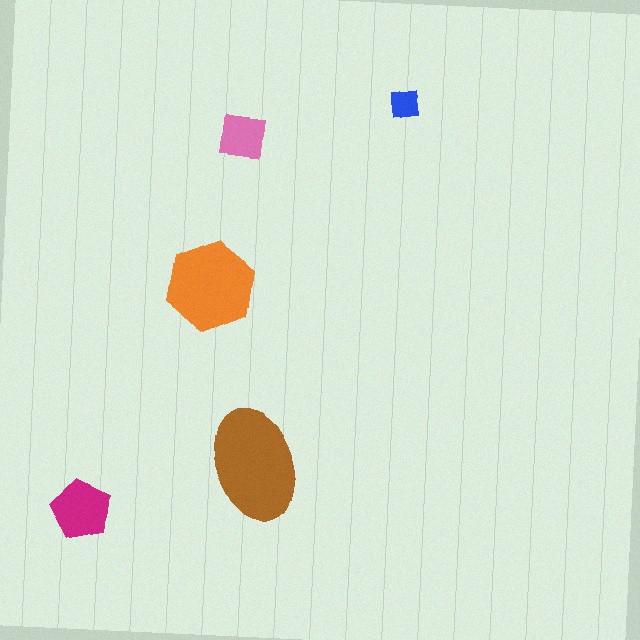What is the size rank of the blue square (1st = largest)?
5th.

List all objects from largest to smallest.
The brown ellipse, the orange hexagon, the magenta pentagon, the pink square, the blue square.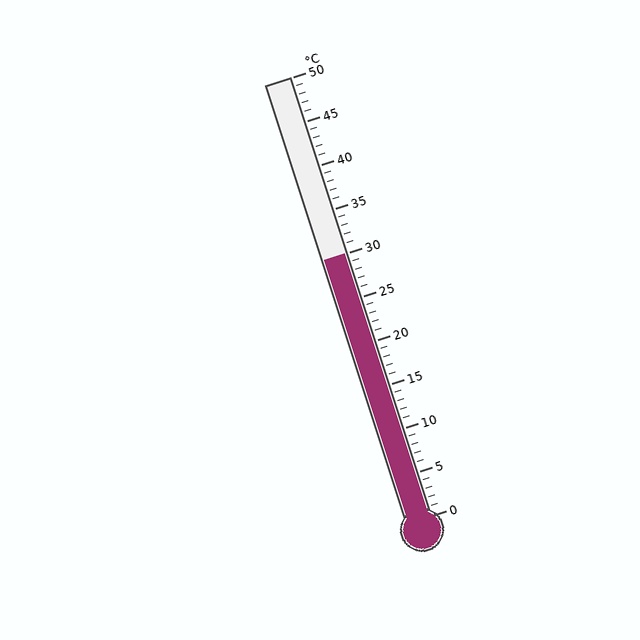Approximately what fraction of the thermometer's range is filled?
The thermometer is filled to approximately 60% of its range.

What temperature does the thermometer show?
The thermometer shows approximately 30°C.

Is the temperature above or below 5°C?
The temperature is above 5°C.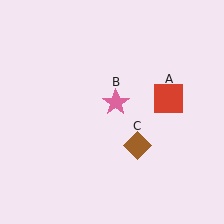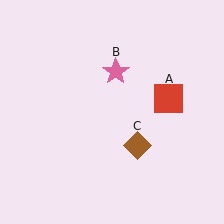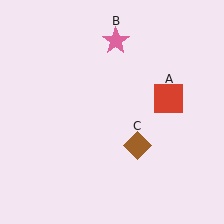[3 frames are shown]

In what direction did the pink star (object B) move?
The pink star (object B) moved up.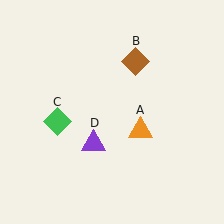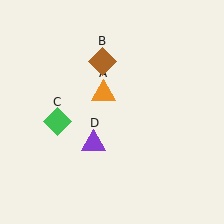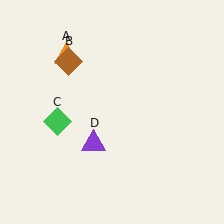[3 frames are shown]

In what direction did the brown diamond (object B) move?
The brown diamond (object B) moved left.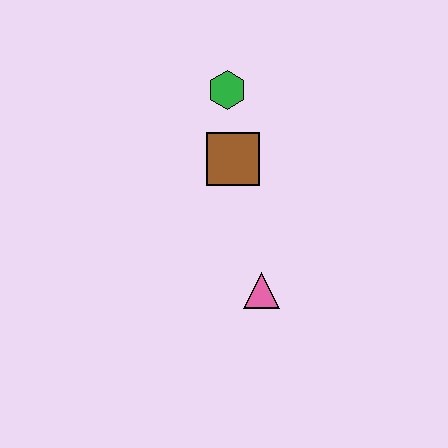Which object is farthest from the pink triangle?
The green hexagon is farthest from the pink triangle.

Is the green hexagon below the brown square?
No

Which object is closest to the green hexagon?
The brown square is closest to the green hexagon.